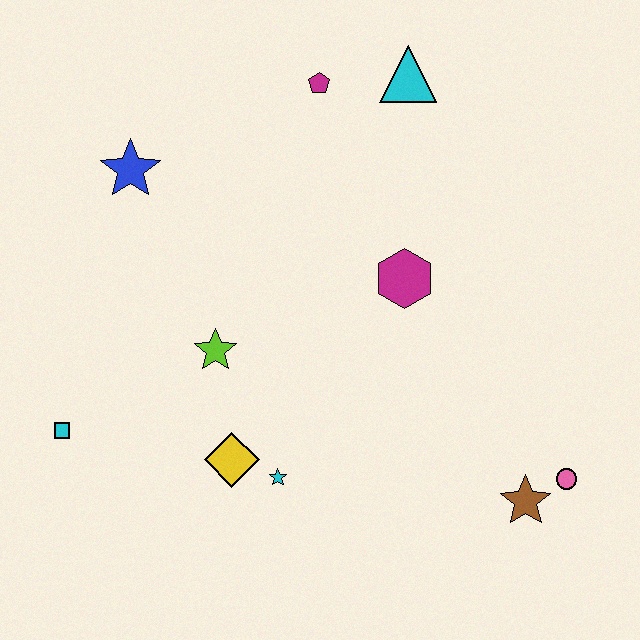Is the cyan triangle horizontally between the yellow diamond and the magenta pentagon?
No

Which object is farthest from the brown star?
The blue star is farthest from the brown star.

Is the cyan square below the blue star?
Yes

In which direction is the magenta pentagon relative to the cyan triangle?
The magenta pentagon is to the left of the cyan triangle.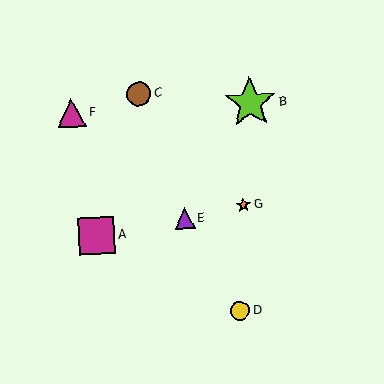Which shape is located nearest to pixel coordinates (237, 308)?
The yellow circle (labeled D) at (240, 310) is nearest to that location.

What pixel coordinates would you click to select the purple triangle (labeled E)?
Click at (184, 218) to select the purple triangle E.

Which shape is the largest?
The lime star (labeled B) is the largest.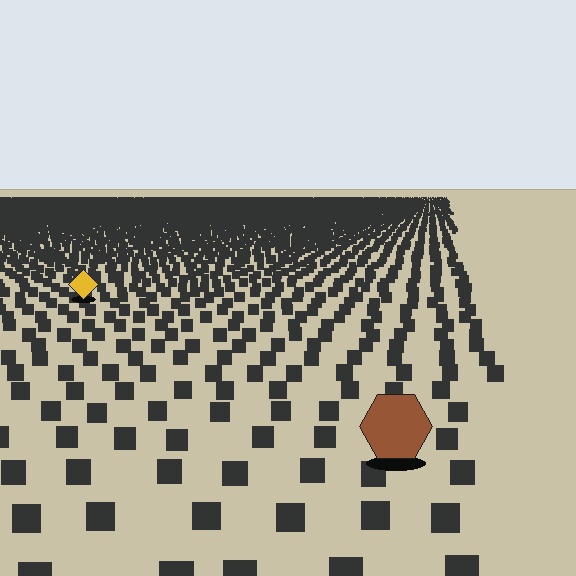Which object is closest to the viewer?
The brown hexagon is closest. The texture marks near it are larger and more spread out.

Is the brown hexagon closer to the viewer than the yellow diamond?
Yes. The brown hexagon is closer — you can tell from the texture gradient: the ground texture is coarser near it.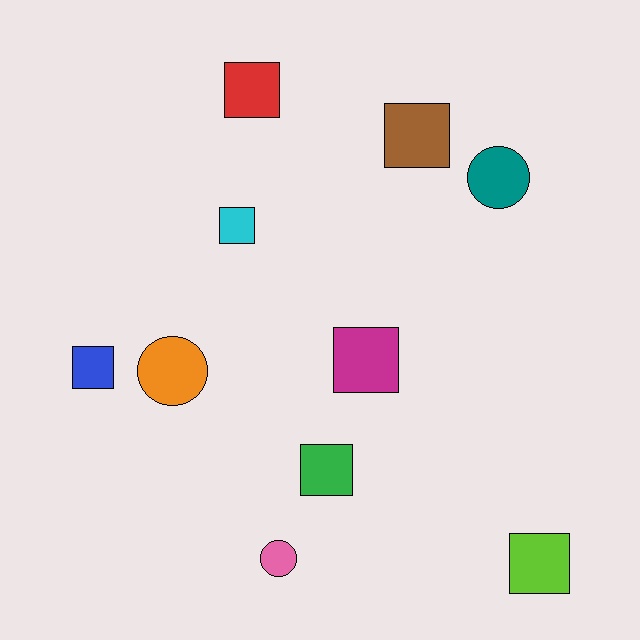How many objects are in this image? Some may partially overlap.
There are 10 objects.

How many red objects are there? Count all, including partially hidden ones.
There is 1 red object.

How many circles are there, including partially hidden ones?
There are 3 circles.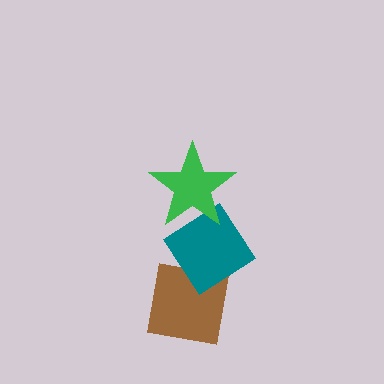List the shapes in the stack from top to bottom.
From top to bottom: the green star, the teal diamond, the brown square.